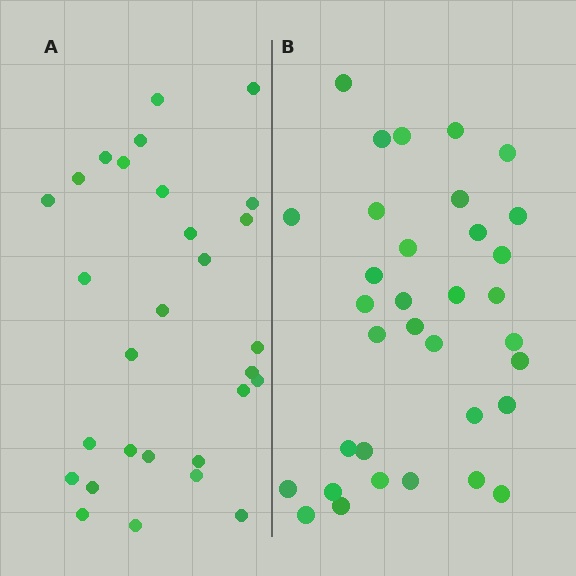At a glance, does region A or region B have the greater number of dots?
Region B (the right region) has more dots.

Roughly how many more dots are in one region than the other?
Region B has about 5 more dots than region A.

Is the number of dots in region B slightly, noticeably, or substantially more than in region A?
Region B has only slightly more — the two regions are fairly close. The ratio is roughly 1.2 to 1.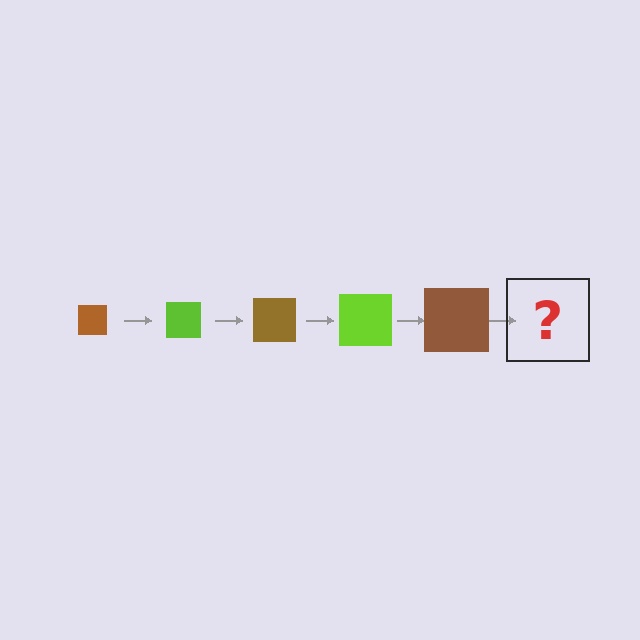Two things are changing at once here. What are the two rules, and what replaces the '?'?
The two rules are that the square grows larger each step and the color cycles through brown and lime. The '?' should be a lime square, larger than the previous one.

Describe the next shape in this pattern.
It should be a lime square, larger than the previous one.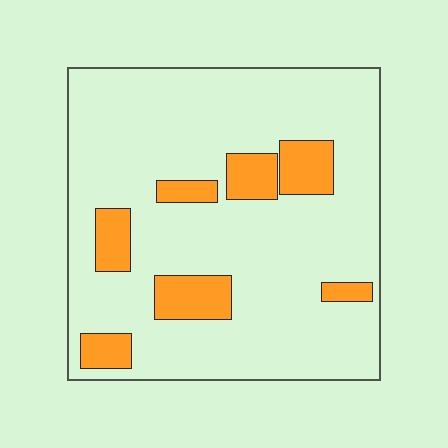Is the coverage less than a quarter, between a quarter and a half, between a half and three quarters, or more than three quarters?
Less than a quarter.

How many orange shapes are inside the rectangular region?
7.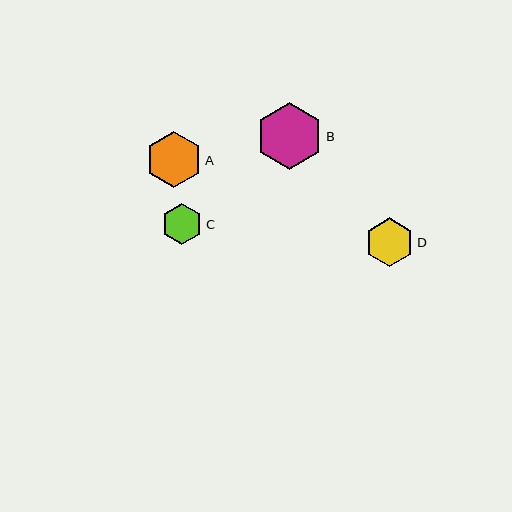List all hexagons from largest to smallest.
From largest to smallest: B, A, D, C.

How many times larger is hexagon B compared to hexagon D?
Hexagon B is approximately 1.4 times the size of hexagon D.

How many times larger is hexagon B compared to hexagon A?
Hexagon B is approximately 1.2 times the size of hexagon A.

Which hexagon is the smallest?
Hexagon C is the smallest with a size of approximately 41 pixels.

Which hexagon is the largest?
Hexagon B is the largest with a size of approximately 67 pixels.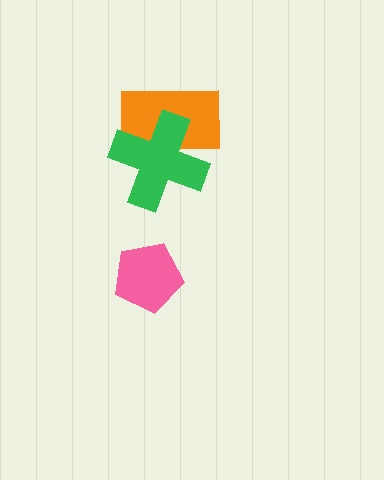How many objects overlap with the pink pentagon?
0 objects overlap with the pink pentagon.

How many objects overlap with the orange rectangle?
1 object overlaps with the orange rectangle.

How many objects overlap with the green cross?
1 object overlaps with the green cross.